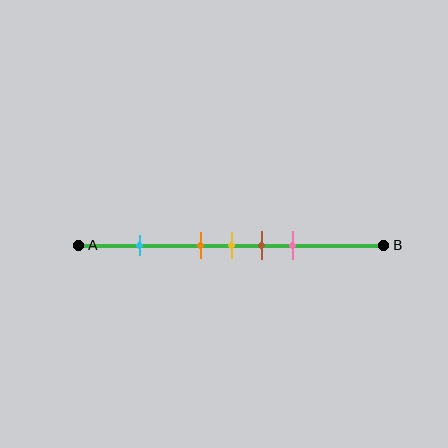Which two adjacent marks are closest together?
The orange and yellow marks are the closest adjacent pair.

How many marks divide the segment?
There are 5 marks dividing the segment.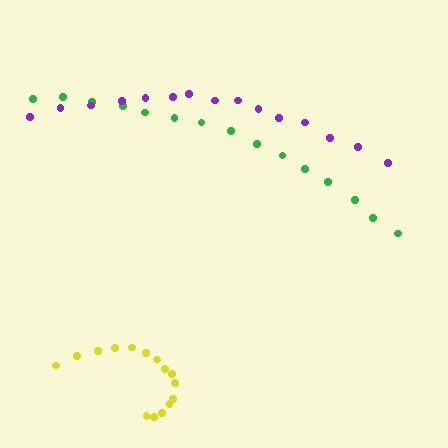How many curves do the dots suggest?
There are 3 distinct paths.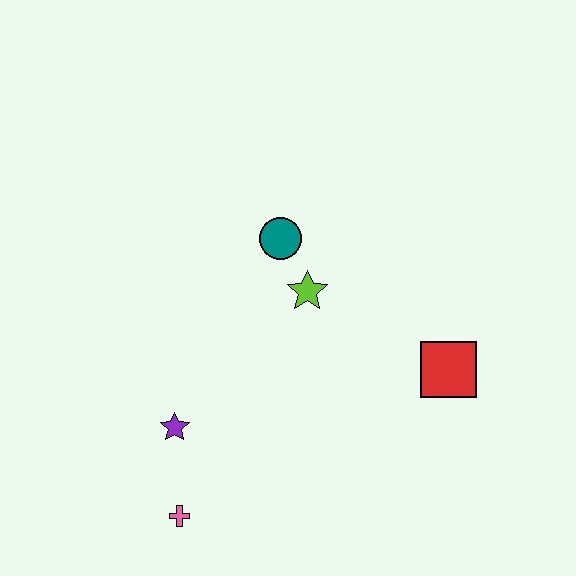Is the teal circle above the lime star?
Yes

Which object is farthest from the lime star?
The pink cross is farthest from the lime star.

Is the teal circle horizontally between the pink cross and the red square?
Yes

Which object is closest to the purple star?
The pink cross is closest to the purple star.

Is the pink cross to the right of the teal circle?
No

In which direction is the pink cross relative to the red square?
The pink cross is to the left of the red square.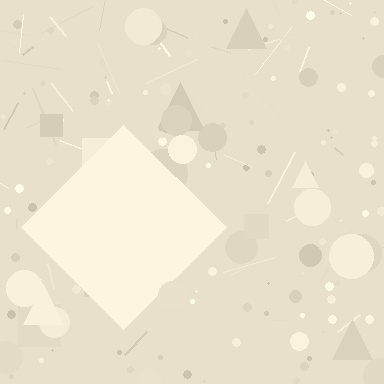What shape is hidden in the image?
A diamond is hidden in the image.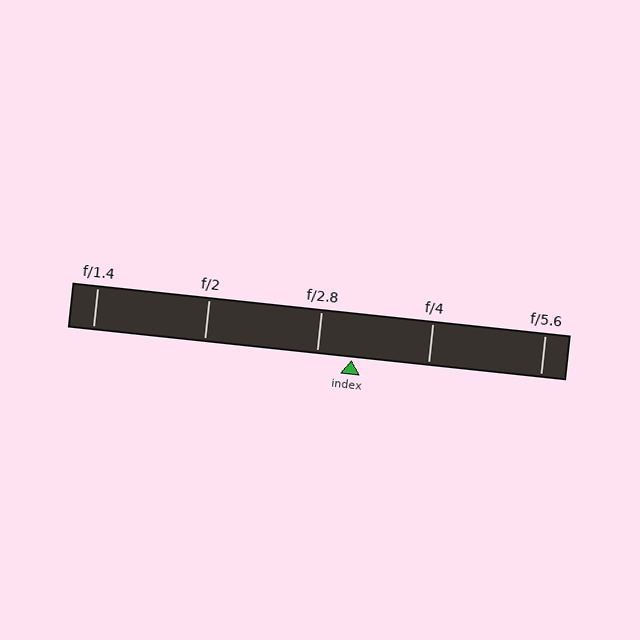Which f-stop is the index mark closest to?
The index mark is closest to f/2.8.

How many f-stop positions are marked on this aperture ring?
There are 5 f-stop positions marked.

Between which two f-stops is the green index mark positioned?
The index mark is between f/2.8 and f/4.